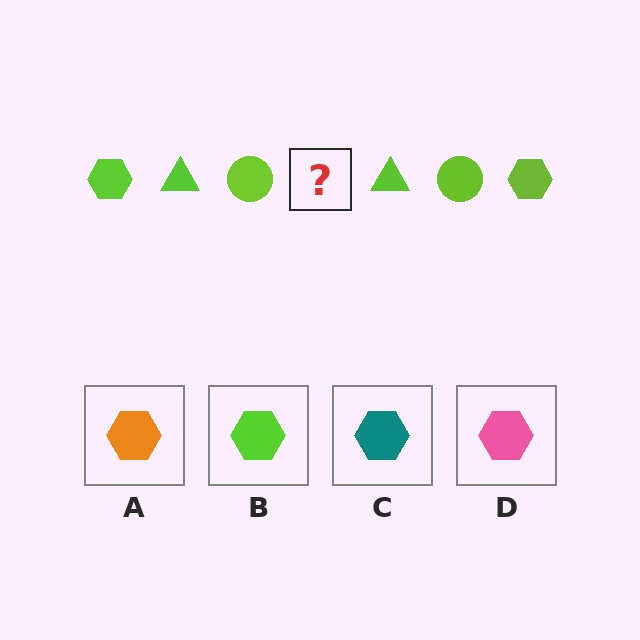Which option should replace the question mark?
Option B.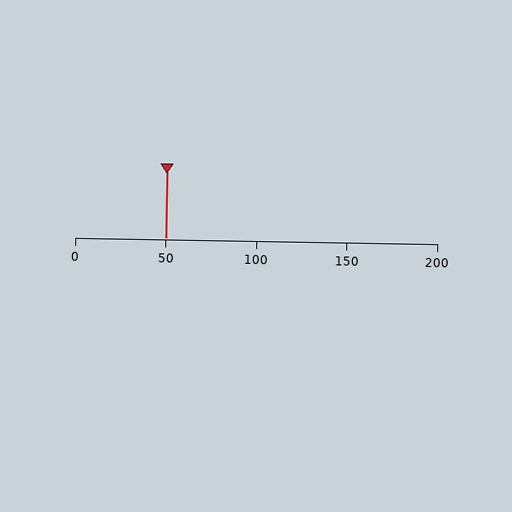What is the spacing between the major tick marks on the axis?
The major ticks are spaced 50 apart.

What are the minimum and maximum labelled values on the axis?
The axis runs from 0 to 200.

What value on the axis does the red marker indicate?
The marker indicates approximately 50.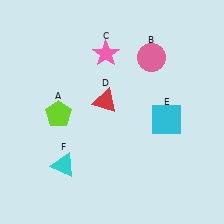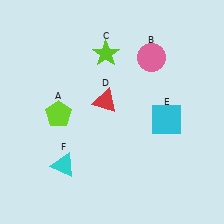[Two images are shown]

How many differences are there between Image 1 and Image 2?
There is 1 difference between the two images.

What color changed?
The star (C) changed from pink in Image 1 to lime in Image 2.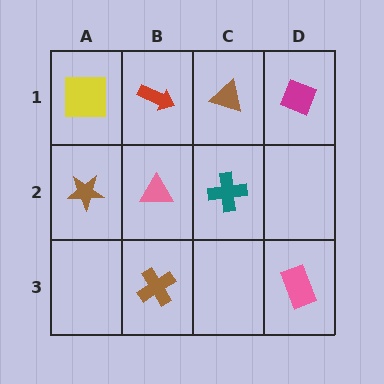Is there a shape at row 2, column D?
No, that cell is empty.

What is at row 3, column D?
A pink rectangle.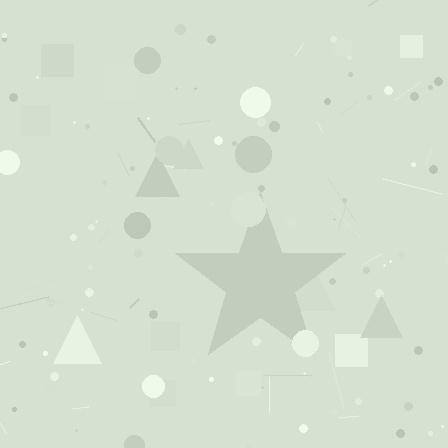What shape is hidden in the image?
A star is hidden in the image.